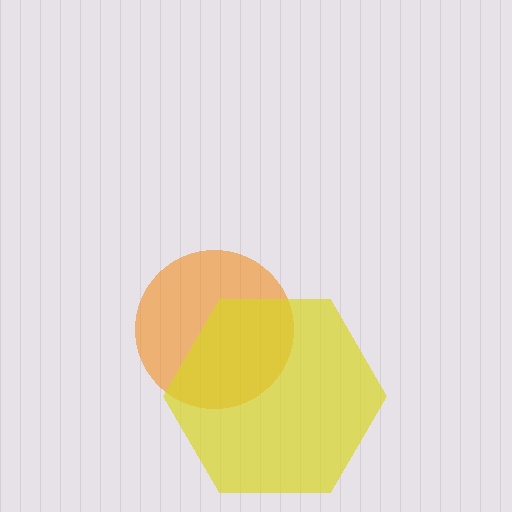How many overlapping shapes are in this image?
There are 2 overlapping shapes in the image.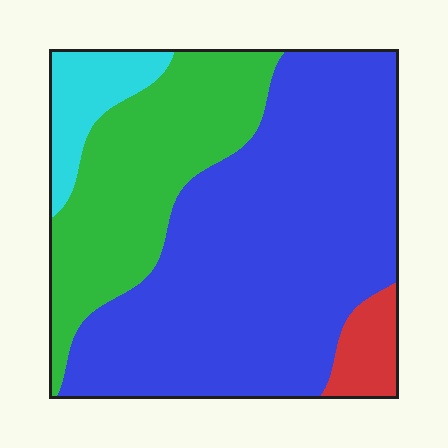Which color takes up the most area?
Blue, at roughly 60%.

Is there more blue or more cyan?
Blue.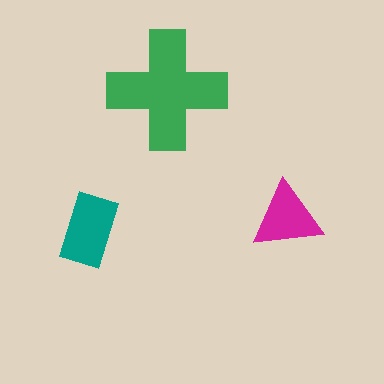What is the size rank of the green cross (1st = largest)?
1st.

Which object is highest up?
The green cross is topmost.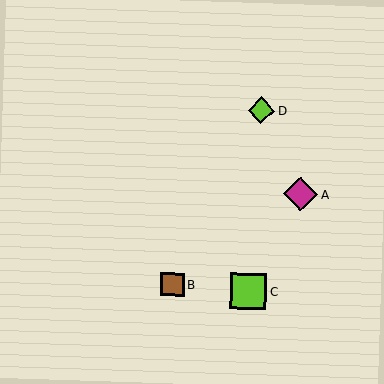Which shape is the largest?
The lime square (labeled C) is the largest.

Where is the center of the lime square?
The center of the lime square is at (249, 291).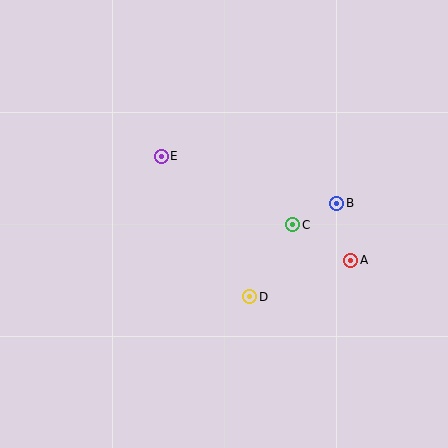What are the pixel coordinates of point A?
Point A is at (351, 260).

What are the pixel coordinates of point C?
Point C is at (293, 225).